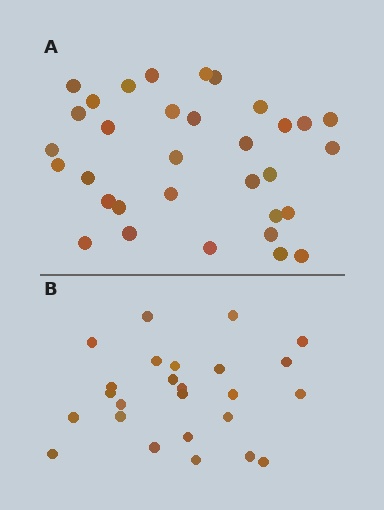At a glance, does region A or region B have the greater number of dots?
Region A (the top region) has more dots.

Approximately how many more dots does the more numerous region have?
Region A has roughly 8 or so more dots than region B.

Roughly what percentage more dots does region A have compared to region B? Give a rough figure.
About 30% more.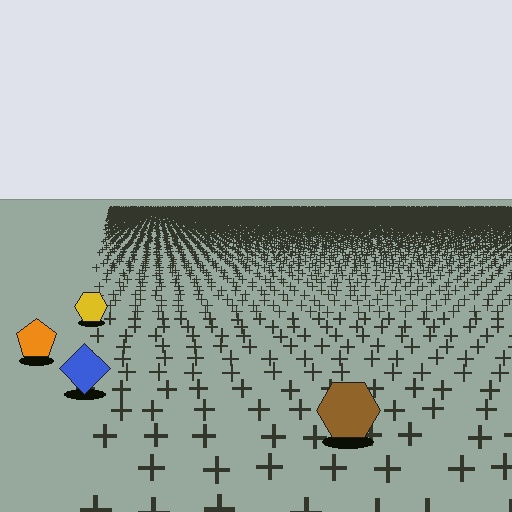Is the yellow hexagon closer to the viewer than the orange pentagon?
No. The orange pentagon is closer — you can tell from the texture gradient: the ground texture is coarser near it.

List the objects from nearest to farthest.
From nearest to farthest: the brown hexagon, the blue diamond, the orange pentagon, the yellow hexagon.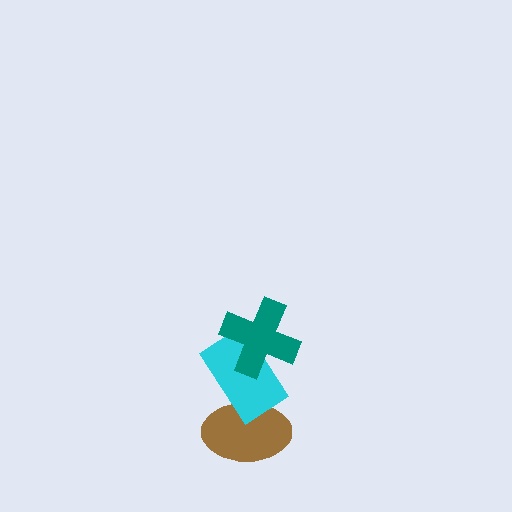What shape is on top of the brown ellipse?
The cyan rectangle is on top of the brown ellipse.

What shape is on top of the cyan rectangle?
The teal cross is on top of the cyan rectangle.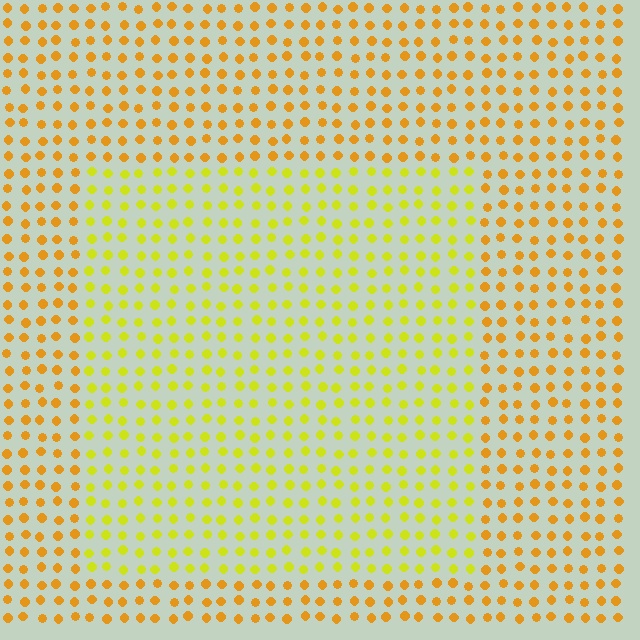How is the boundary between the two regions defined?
The boundary is defined purely by a slight shift in hue (about 30 degrees). Spacing, size, and orientation are identical on both sides.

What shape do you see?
I see a rectangle.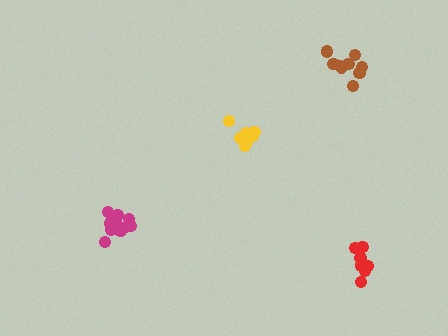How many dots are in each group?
Group 1: 8 dots, Group 2: 12 dots, Group 3: 9 dots, Group 4: 8 dots (37 total).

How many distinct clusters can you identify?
There are 4 distinct clusters.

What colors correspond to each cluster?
The clusters are colored: red, magenta, brown, yellow.